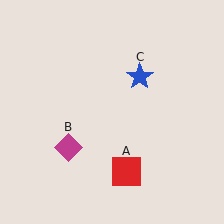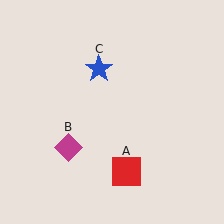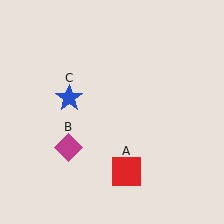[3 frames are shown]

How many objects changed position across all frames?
1 object changed position: blue star (object C).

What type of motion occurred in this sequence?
The blue star (object C) rotated counterclockwise around the center of the scene.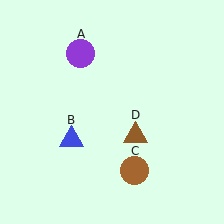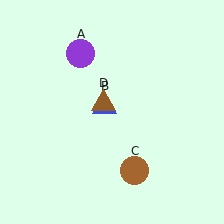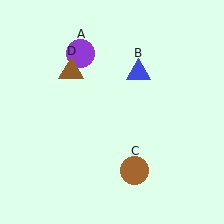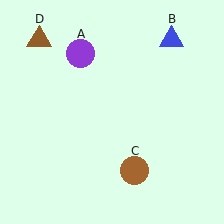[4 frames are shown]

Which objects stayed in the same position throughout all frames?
Purple circle (object A) and brown circle (object C) remained stationary.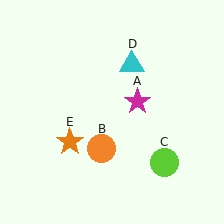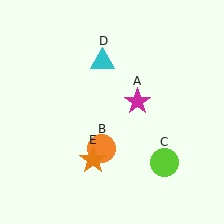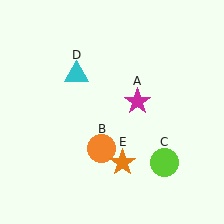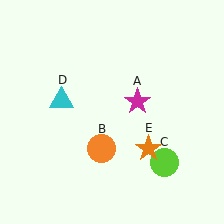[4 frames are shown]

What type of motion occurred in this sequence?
The cyan triangle (object D), orange star (object E) rotated counterclockwise around the center of the scene.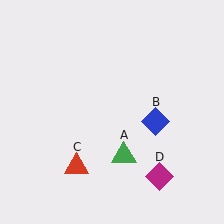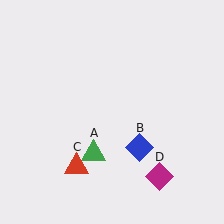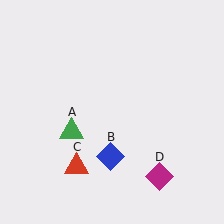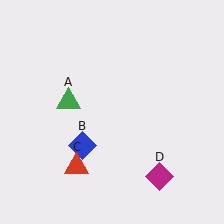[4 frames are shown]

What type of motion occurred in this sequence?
The green triangle (object A), blue diamond (object B) rotated clockwise around the center of the scene.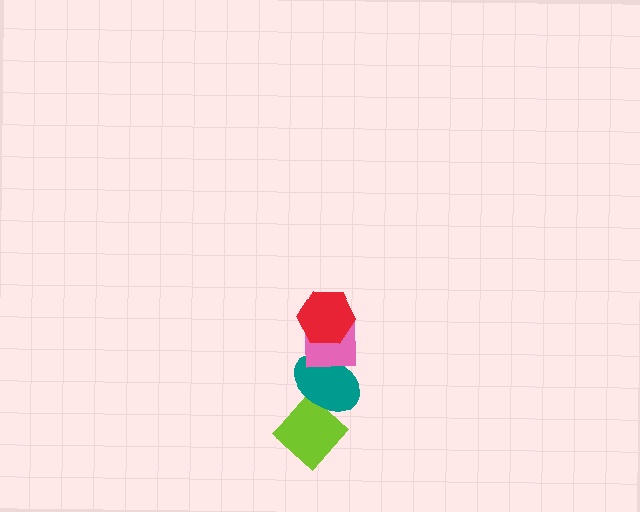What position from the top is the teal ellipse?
The teal ellipse is 3rd from the top.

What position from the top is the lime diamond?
The lime diamond is 4th from the top.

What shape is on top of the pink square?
The red hexagon is on top of the pink square.